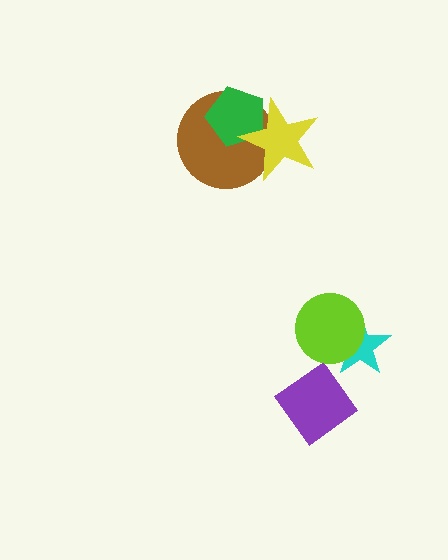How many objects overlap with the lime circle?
1 object overlaps with the lime circle.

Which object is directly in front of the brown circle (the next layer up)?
The green pentagon is directly in front of the brown circle.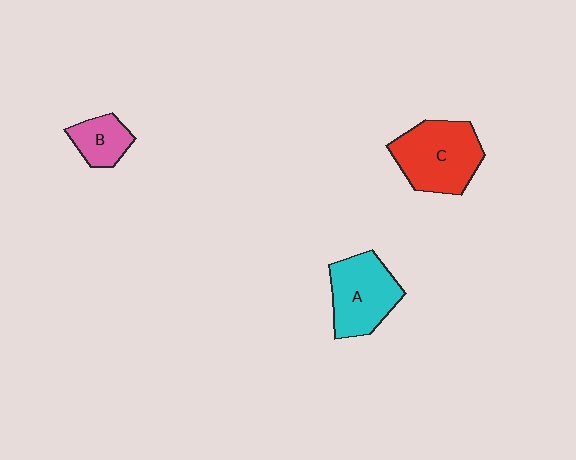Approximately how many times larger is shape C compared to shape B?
Approximately 2.2 times.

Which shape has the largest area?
Shape C (red).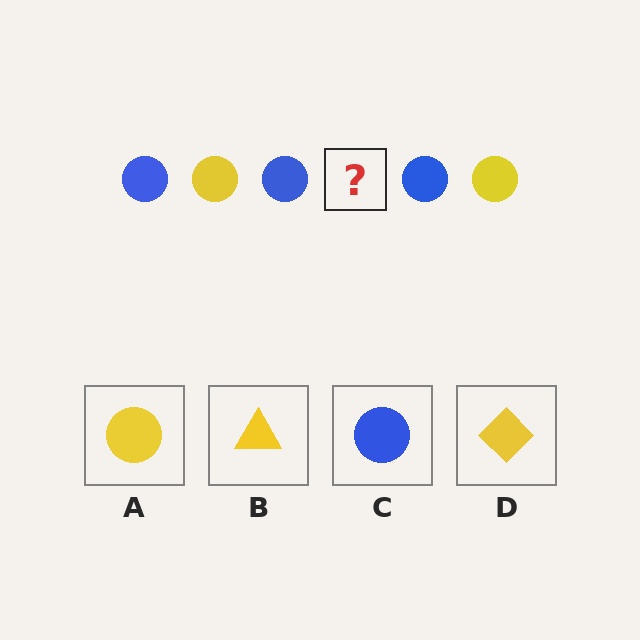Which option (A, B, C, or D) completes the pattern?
A.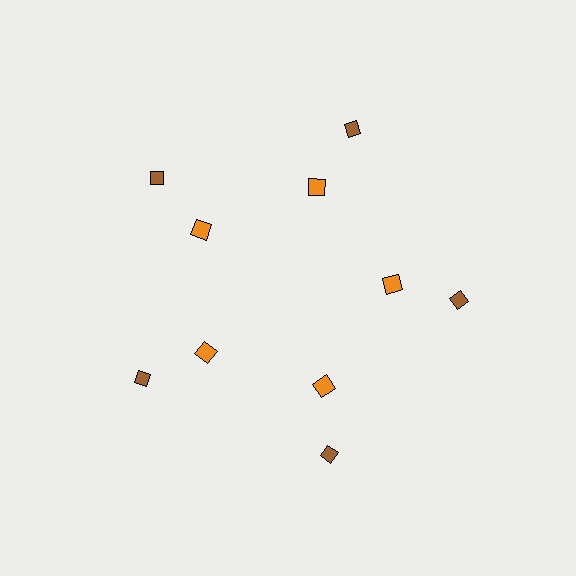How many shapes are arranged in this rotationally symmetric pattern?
There are 10 shapes, arranged in 5 groups of 2.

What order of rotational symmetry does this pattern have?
This pattern has 5-fold rotational symmetry.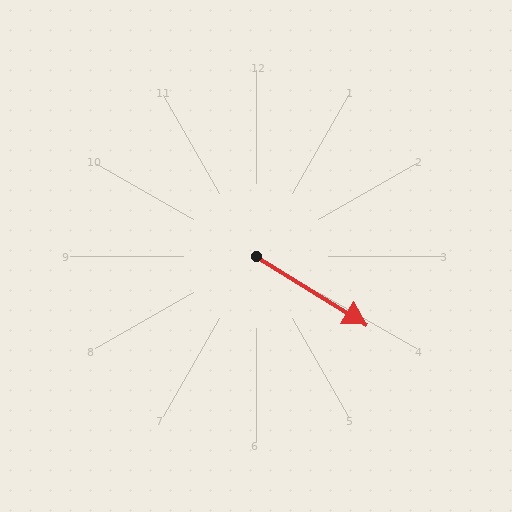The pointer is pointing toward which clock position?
Roughly 4 o'clock.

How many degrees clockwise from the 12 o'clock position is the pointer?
Approximately 122 degrees.